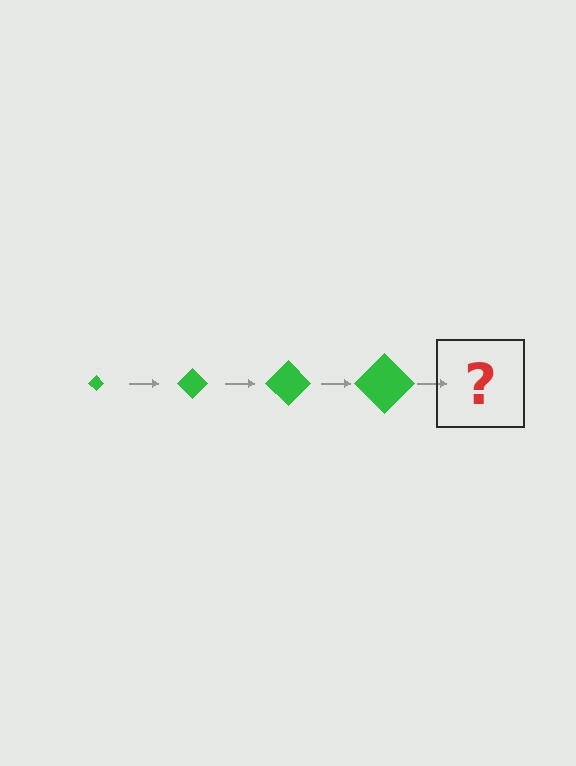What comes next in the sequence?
The next element should be a green diamond, larger than the previous one.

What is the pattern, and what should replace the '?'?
The pattern is that the diamond gets progressively larger each step. The '?' should be a green diamond, larger than the previous one.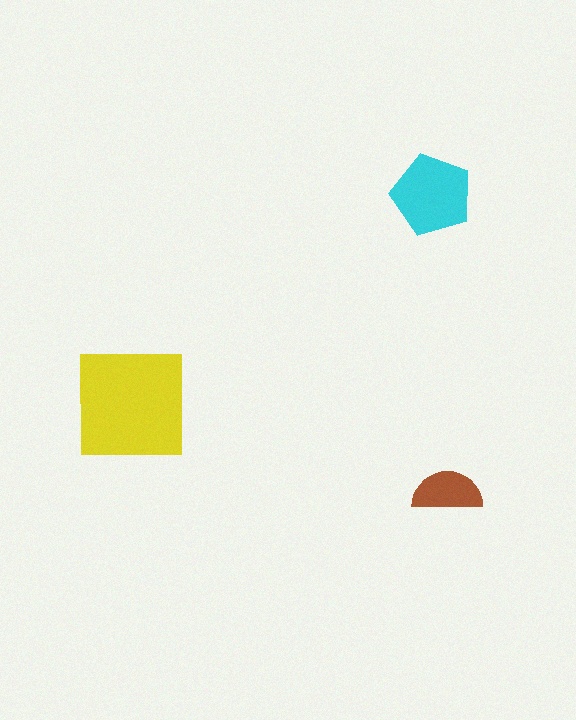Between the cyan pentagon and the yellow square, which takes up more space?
The yellow square.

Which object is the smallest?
The brown semicircle.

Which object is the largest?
The yellow square.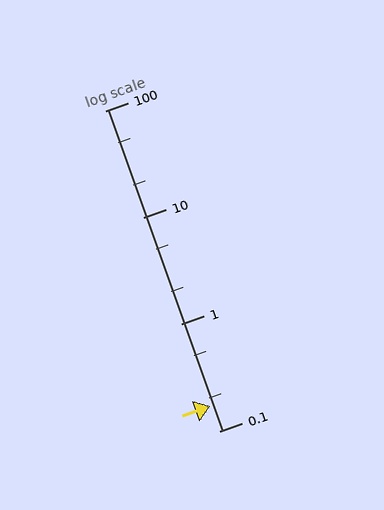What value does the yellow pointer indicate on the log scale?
The pointer indicates approximately 0.17.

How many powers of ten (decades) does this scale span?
The scale spans 3 decades, from 0.1 to 100.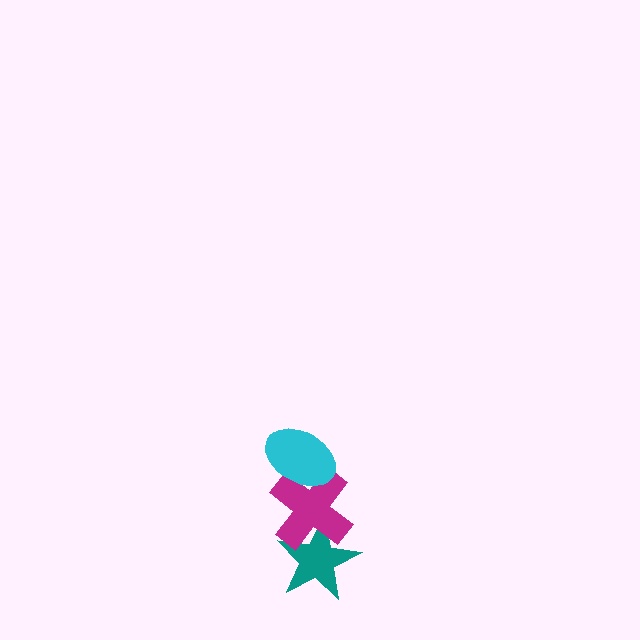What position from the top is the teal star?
The teal star is 3rd from the top.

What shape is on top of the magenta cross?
The cyan ellipse is on top of the magenta cross.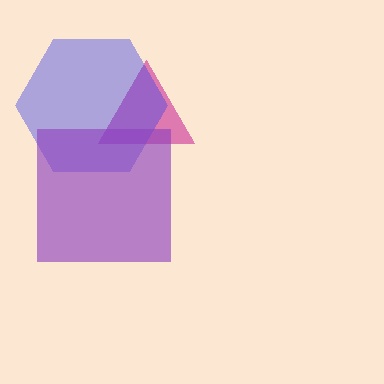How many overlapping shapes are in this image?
There are 3 overlapping shapes in the image.